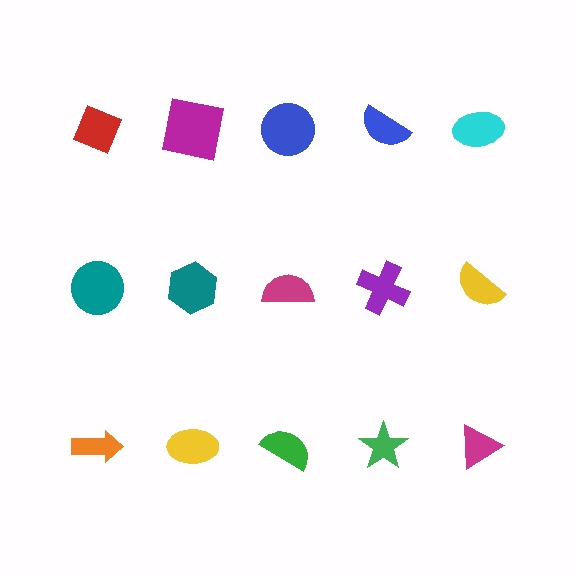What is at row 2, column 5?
A yellow semicircle.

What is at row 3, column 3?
A green semicircle.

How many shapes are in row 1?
5 shapes.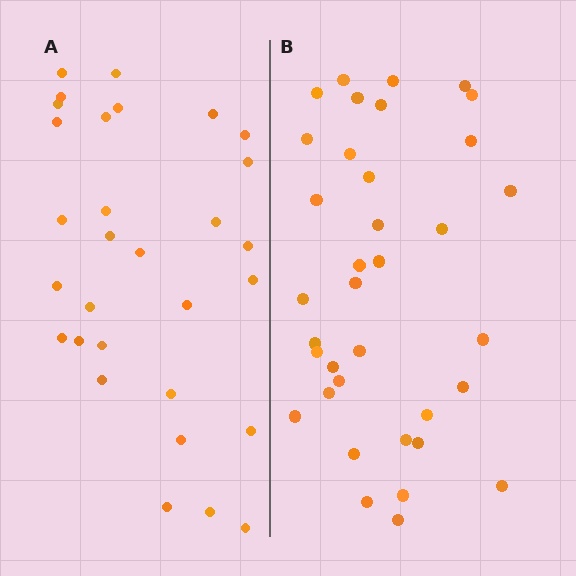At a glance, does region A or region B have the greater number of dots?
Region B (the right region) has more dots.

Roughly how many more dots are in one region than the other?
Region B has about 6 more dots than region A.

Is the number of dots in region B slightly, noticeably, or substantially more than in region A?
Region B has only slightly more — the two regions are fairly close. The ratio is roughly 1.2 to 1.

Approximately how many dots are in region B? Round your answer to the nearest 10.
About 40 dots. (The exact count is 36, which rounds to 40.)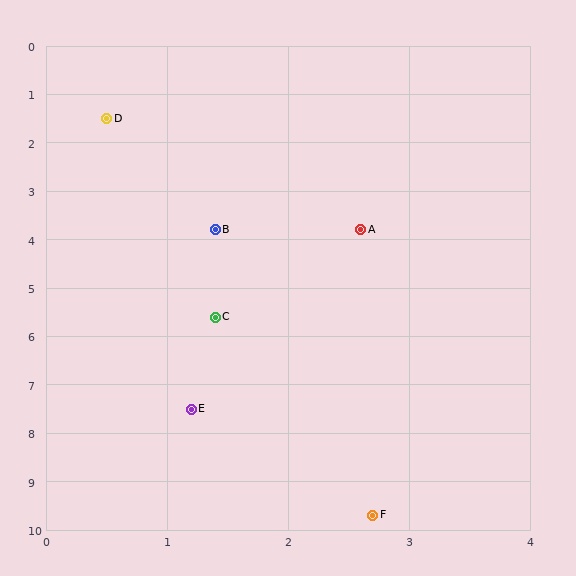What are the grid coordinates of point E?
Point E is at approximately (1.2, 7.5).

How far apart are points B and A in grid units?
Points B and A are about 1.2 grid units apart.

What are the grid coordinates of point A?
Point A is at approximately (2.6, 3.8).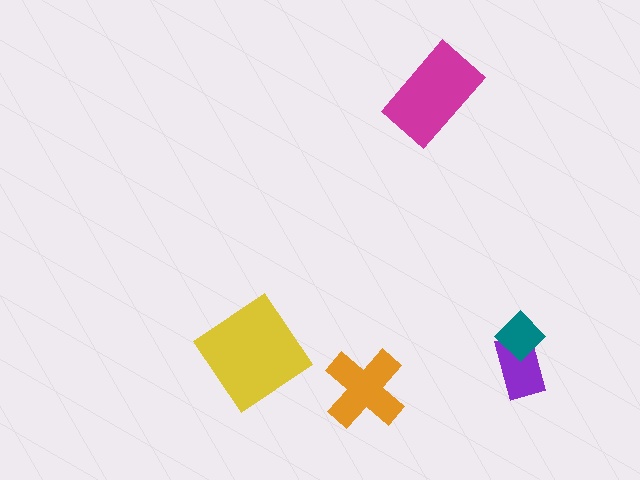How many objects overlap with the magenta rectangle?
0 objects overlap with the magenta rectangle.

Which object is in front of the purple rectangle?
The teal diamond is in front of the purple rectangle.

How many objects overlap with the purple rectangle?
1 object overlaps with the purple rectangle.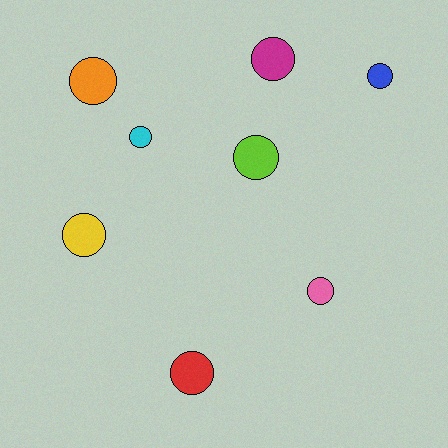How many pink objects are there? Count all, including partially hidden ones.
There is 1 pink object.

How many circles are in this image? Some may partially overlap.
There are 8 circles.